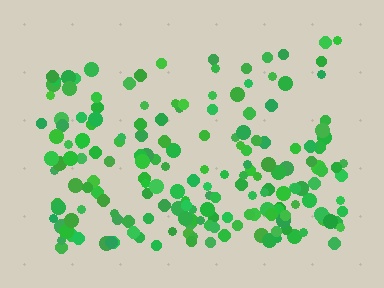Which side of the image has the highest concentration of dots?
The bottom.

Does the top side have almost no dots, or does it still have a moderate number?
Still a moderate number, just noticeably fewer than the bottom.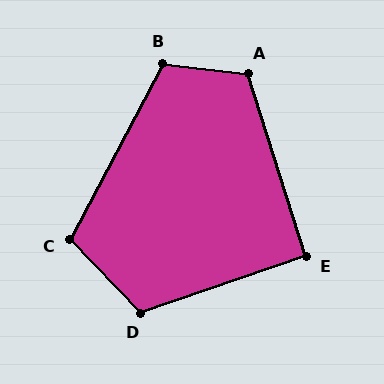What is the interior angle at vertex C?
Approximately 108 degrees (obtuse).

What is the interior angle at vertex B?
Approximately 112 degrees (obtuse).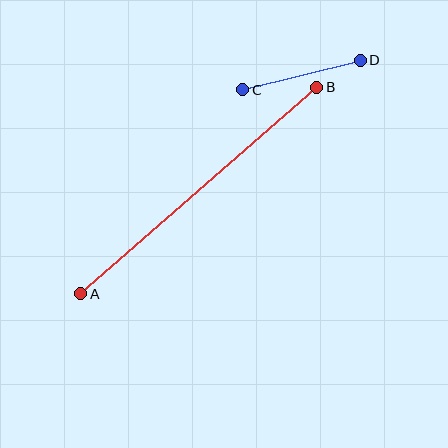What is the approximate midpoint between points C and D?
The midpoint is at approximately (302, 75) pixels.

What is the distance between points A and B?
The distance is approximately 313 pixels.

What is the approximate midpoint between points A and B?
The midpoint is at approximately (199, 191) pixels.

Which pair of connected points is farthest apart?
Points A and B are farthest apart.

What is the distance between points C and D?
The distance is approximately 121 pixels.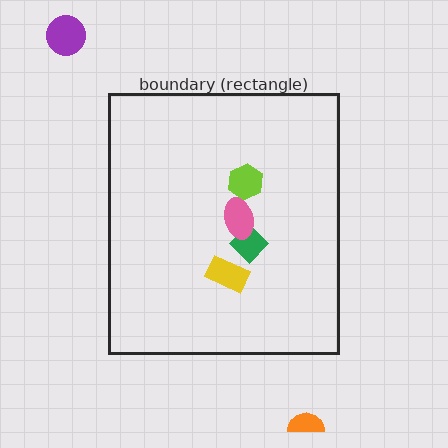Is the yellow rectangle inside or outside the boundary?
Inside.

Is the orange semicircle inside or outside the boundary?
Outside.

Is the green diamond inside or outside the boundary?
Inside.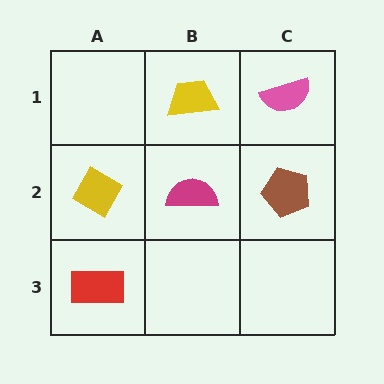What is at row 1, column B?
A yellow trapezoid.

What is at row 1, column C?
A pink semicircle.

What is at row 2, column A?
A yellow diamond.